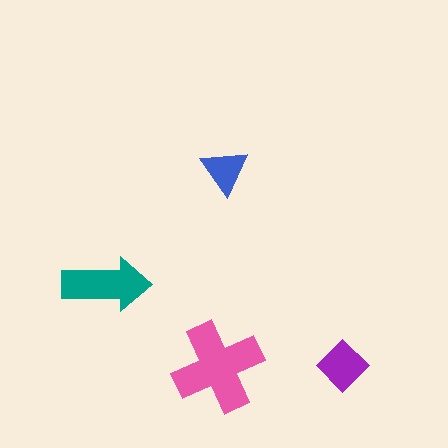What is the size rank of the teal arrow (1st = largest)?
2nd.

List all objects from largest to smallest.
The pink cross, the teal arrow, the purple diamond, the blue triangle.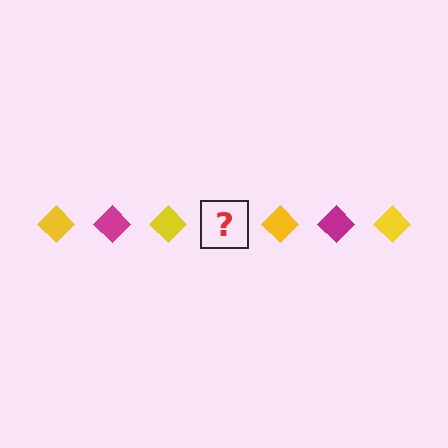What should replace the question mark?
The question mark should be replaced with a magenta diamond.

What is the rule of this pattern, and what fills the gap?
The rule is that the pattern cycles through yellow, magenta diamonds. The gap should be filled with a magenta diamond.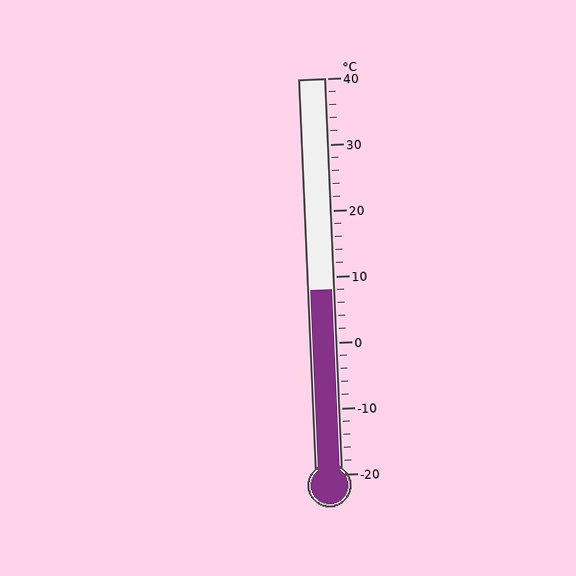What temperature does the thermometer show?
The thermometer shows approximately 8°C.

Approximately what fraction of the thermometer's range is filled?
The thermometer is filled to approximately 45% of its range.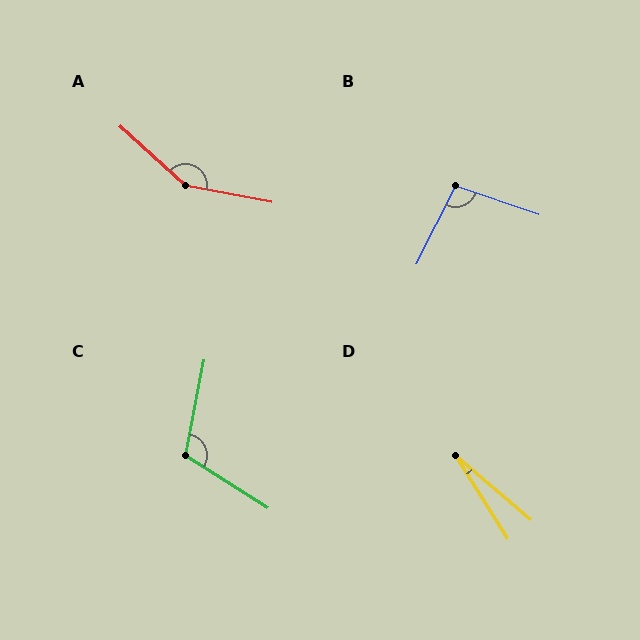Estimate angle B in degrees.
Approximately 98 degrees.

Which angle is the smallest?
D, at approximately 17 degrees.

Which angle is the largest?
A, at approximately 148 degrees.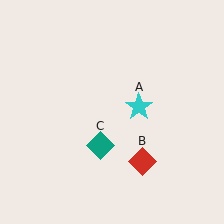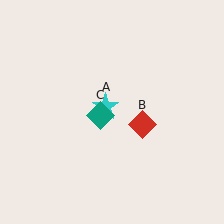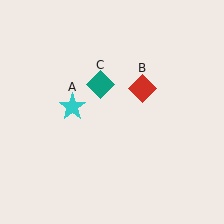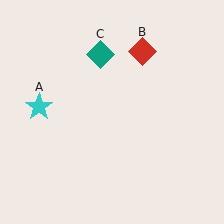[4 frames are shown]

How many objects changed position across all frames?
3 objects changed position: cyan star (object A), red diamond (object B), teal diamond (object C).